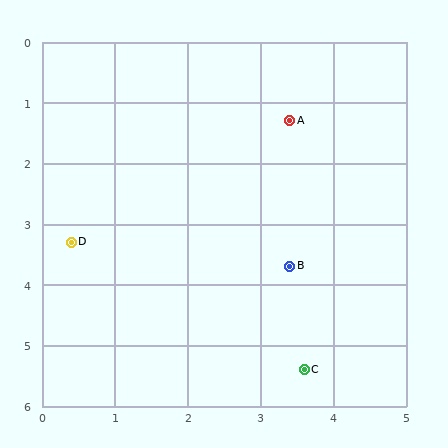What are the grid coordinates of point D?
Point D is at approximately (0.4, 3.3).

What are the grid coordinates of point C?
Point C is at approximately (3.6, 5.4).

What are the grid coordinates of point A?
Point A is at approximately (3.4, 1.3).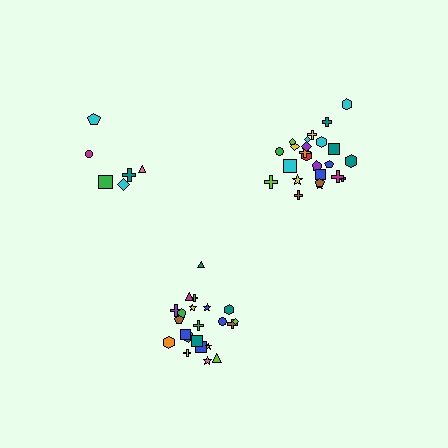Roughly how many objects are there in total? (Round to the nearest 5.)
Roughly 55 objects in total.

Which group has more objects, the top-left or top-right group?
The top-right group.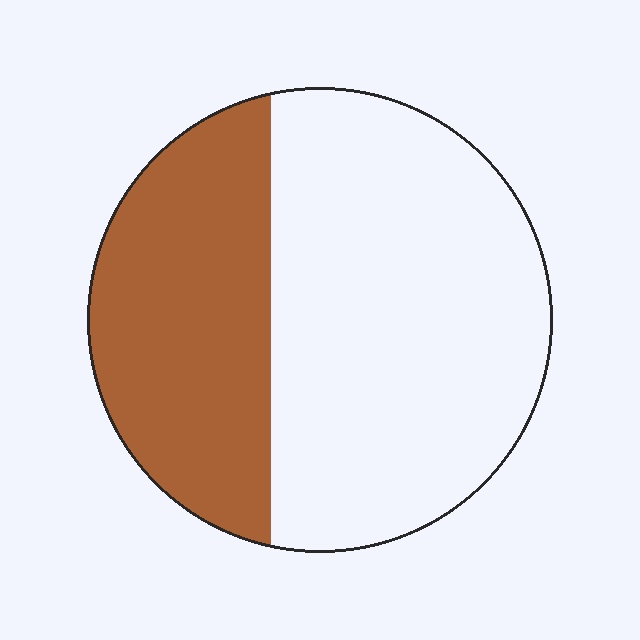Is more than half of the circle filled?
No.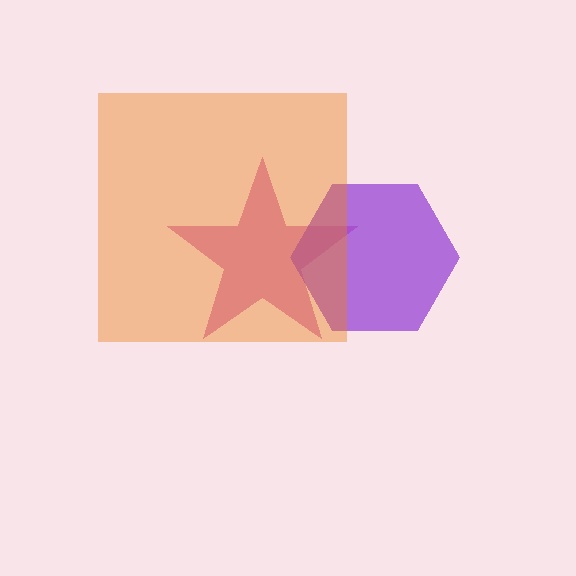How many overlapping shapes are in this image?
There are 3 overlapping shapes in the image.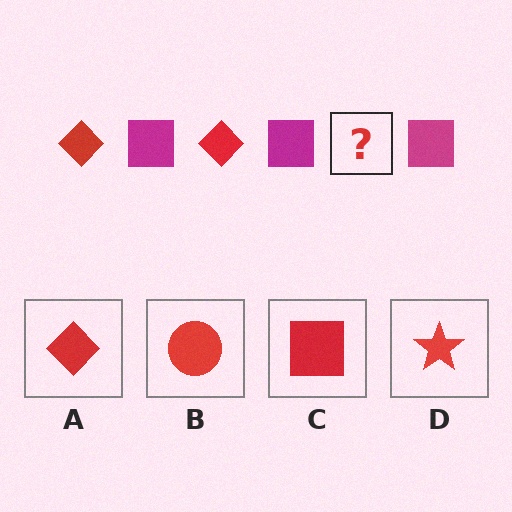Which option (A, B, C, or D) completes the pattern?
A.